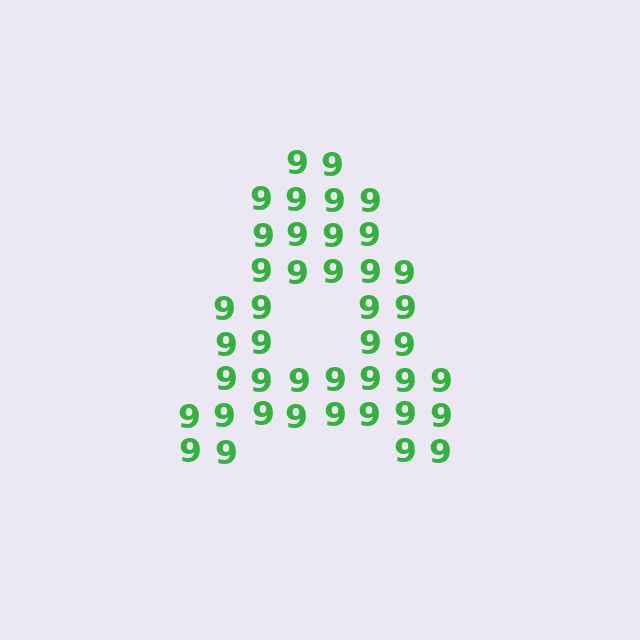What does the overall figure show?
The overall figure shows the letter A.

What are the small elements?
The small elements are digit 9's.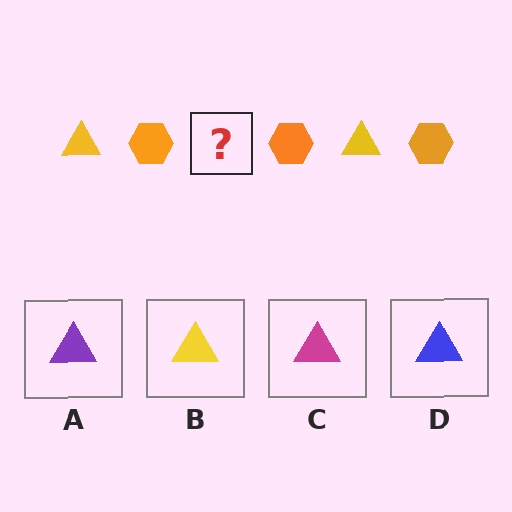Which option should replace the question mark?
Option B.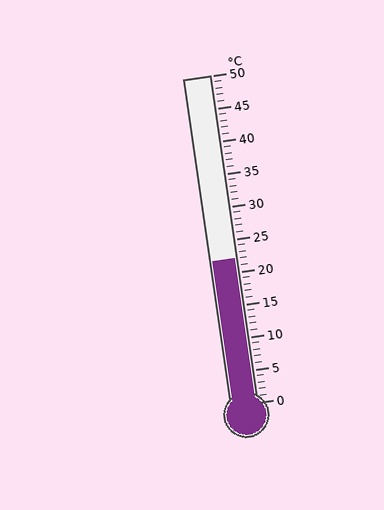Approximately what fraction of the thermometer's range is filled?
The thermometer is filled to approximately 45% of its range.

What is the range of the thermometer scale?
The thermometer scale ranges from 0°C to 50°C.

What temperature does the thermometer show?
The thermometer shows approximately 22°C.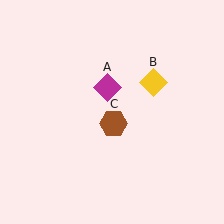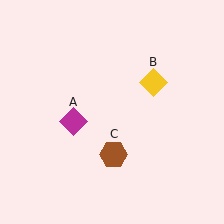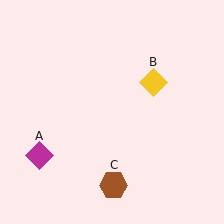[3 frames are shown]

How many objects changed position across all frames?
2 objects changed position: magenta diamond (object A), brown hexagon (object C).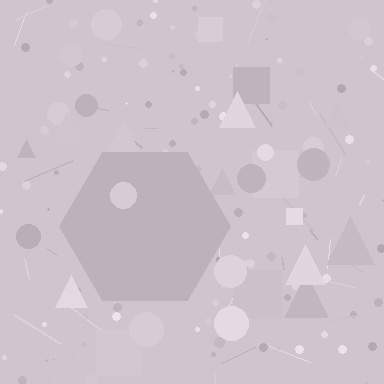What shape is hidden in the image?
A hexagon is hidden in the image.